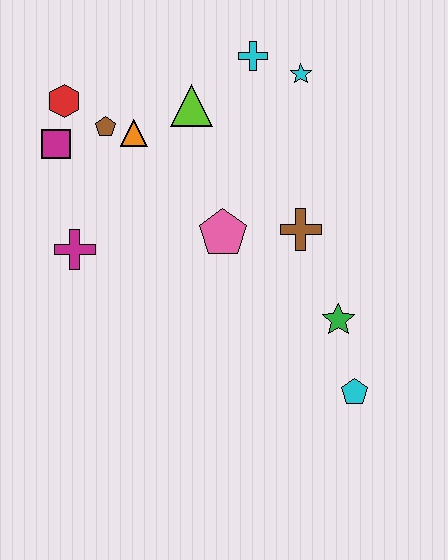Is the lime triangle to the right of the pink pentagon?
No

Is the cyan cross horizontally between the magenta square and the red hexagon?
No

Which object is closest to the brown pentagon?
The orange triangle is closest to the brown pentagon.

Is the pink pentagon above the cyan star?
No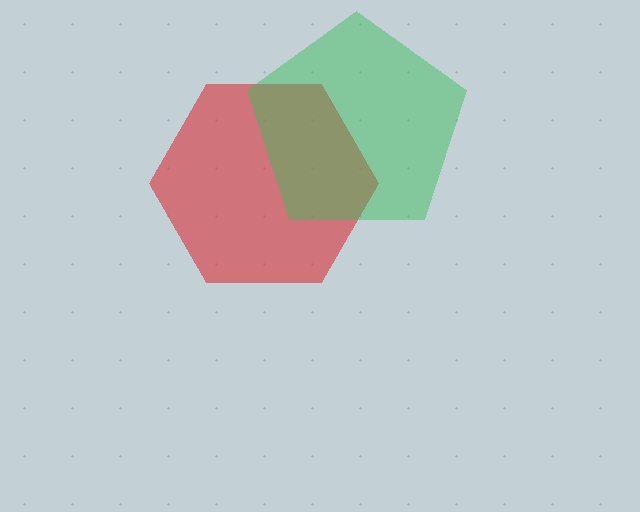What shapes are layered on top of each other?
The layered shapes are: a red hexagon, a green pentagon.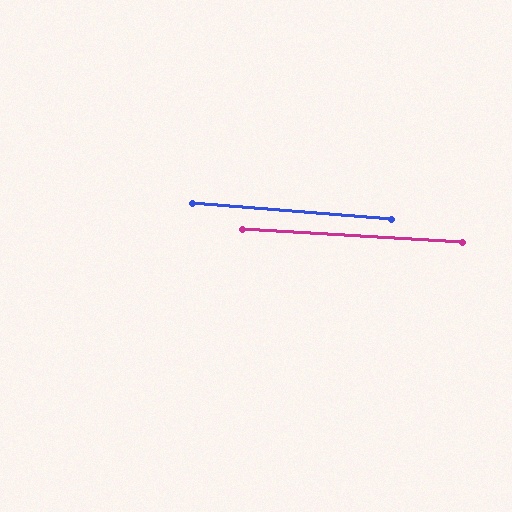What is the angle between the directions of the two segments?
Approximately 1 degree.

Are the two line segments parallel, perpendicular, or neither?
Parallel — their directions differ by only 1.0°.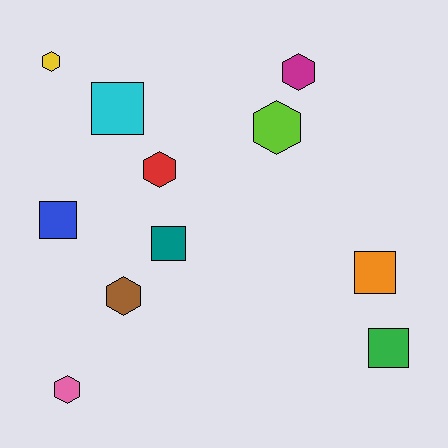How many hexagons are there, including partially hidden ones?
There are 6 hexagons.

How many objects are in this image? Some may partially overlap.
There are 11 objects.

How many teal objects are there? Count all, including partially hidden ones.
There is 1 teal object.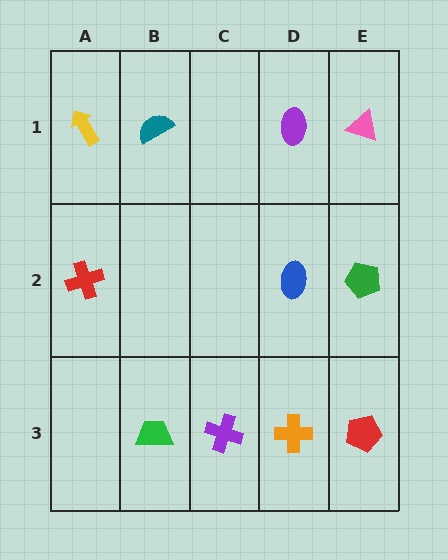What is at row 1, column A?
A yellow arrow.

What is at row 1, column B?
A teal semicircle.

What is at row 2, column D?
A blue ellipse.